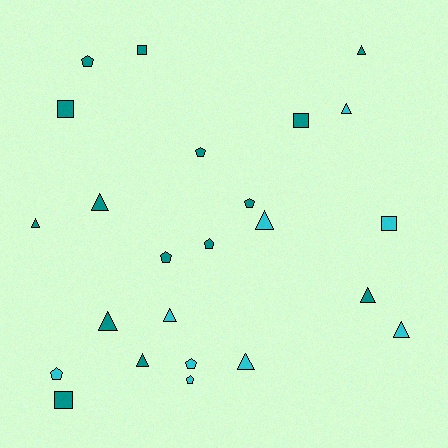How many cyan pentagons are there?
There are 3 cyan pentagons.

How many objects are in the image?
There are 24 objects.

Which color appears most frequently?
Teal, with 15 objects.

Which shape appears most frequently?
Triangle, with 11 objects.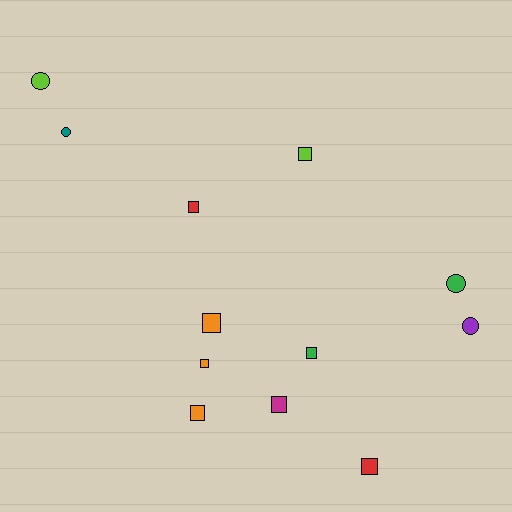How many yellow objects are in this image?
There are no yellow objects.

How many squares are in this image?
There are 8 squares.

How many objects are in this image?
There are 12 objects.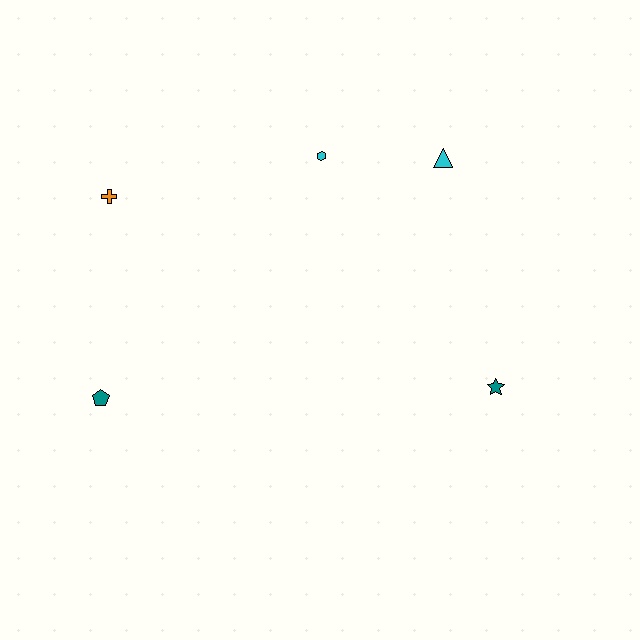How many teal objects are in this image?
There are 2 teal objects.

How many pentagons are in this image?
There is 1 pentagon.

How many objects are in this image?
There are 5 objects.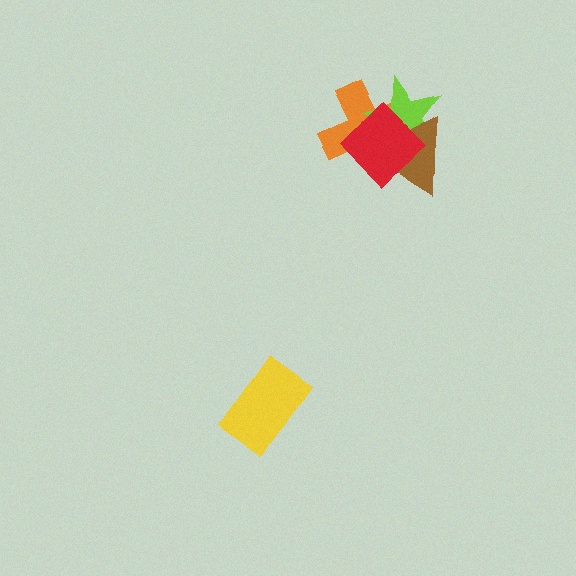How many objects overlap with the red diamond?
3 objects overlap with the red diamond.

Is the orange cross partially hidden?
Yes, it is partially covered by another shape.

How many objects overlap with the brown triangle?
3 objects overlap with the brown triangle.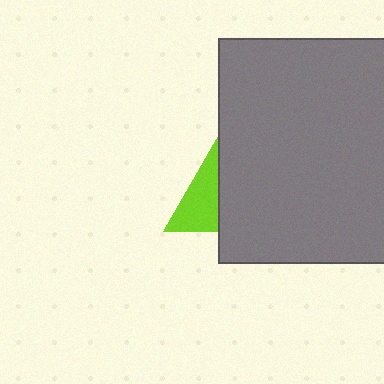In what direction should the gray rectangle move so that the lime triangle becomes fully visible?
The gray rectangle should move right. That is the shortest direction to clear the overlap and leave the lime triangle fully visible.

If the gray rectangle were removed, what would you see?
You would see the complete lime triangle.